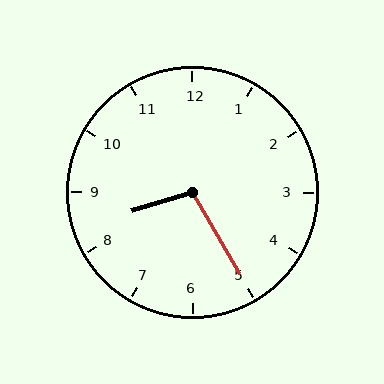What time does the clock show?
8:25.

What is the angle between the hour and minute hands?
Approximately 102 degrees.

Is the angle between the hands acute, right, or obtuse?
It is obtuse.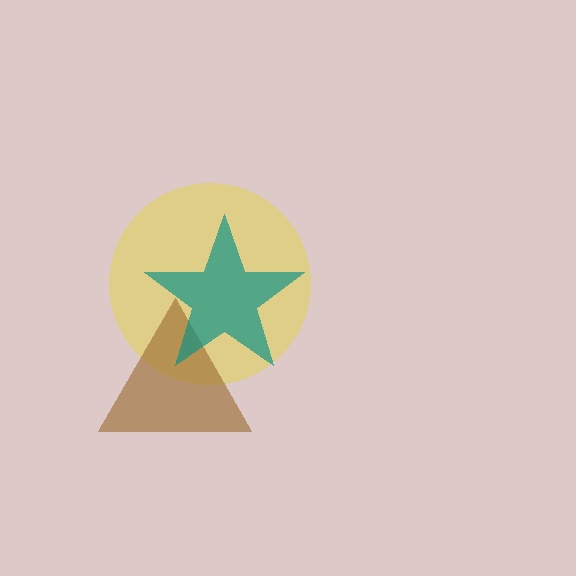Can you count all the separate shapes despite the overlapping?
Yes, there are 3 separate shapes.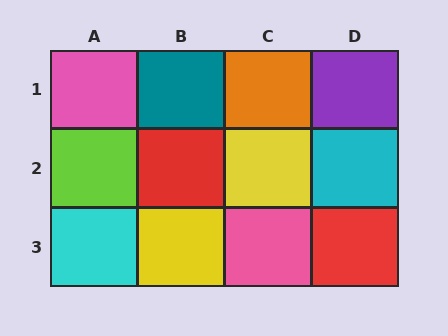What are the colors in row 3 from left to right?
Cyan, yellow, pink, red.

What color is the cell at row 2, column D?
Cyan.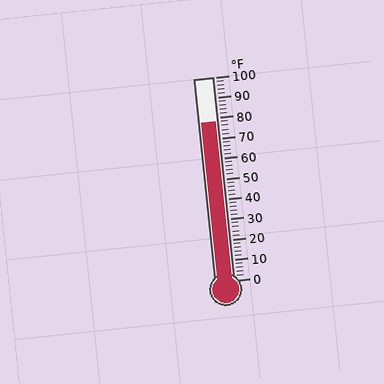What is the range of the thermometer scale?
The thermometer scale ranges from 0°F to 100°F.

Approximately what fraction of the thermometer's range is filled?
The thermometer is filled to approximately 80% of its range.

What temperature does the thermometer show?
The thermometer shows approximately 78°F.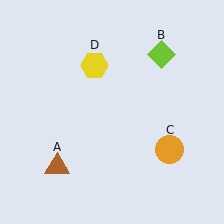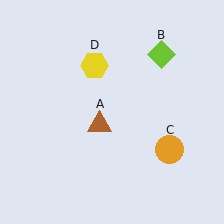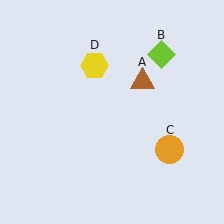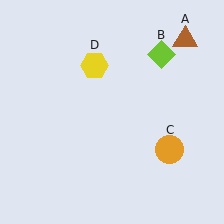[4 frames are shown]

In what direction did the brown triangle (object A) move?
The brown triangle (object A) moved up and to the right.